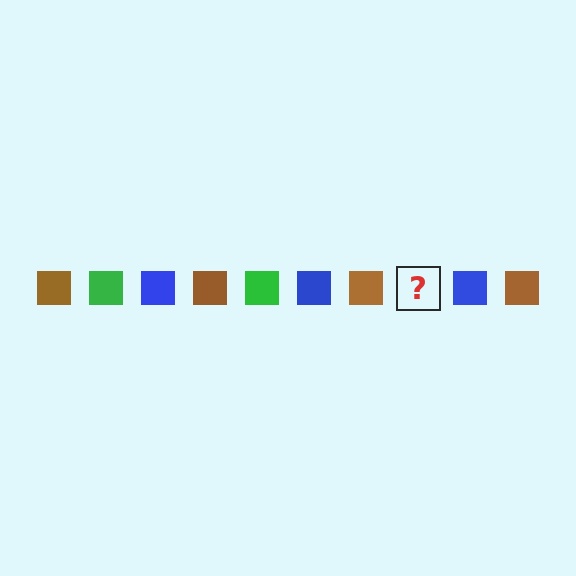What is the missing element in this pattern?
The missing element is a green square.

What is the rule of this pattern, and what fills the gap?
The rule is that the pattern cycles through brown, green, blue squares. The gap should be filled with a green square.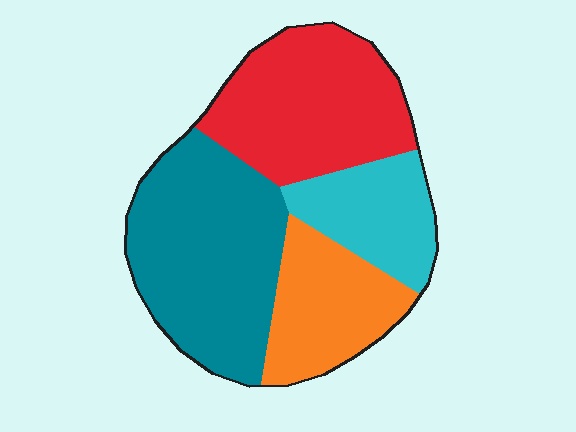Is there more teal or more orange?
Teal.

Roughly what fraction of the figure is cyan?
Cyan covers about 15% of the figure.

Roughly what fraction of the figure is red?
Red takes up between a quarter and a half of the figure.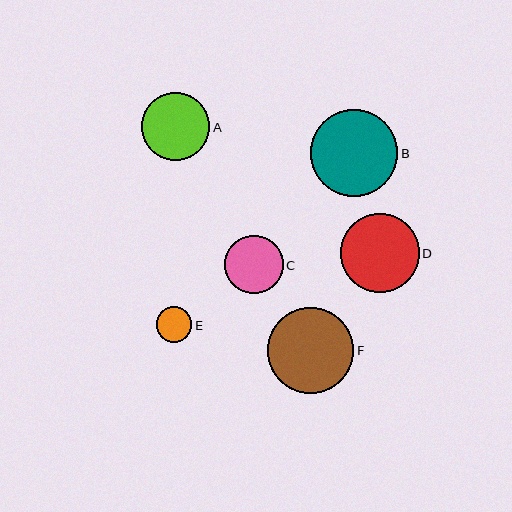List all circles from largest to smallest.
From largest to smallest: B, F, D, A, C, E.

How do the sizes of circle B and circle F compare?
Circle B and circle F are approximately the same size.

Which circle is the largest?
Circle B is the largest with a size of approximately 87 pixels.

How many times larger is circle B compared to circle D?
Circle B is approximately 1.1 times the size of circle D.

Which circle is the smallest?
Circle E is the smallest with a size of approximately 36 pixels.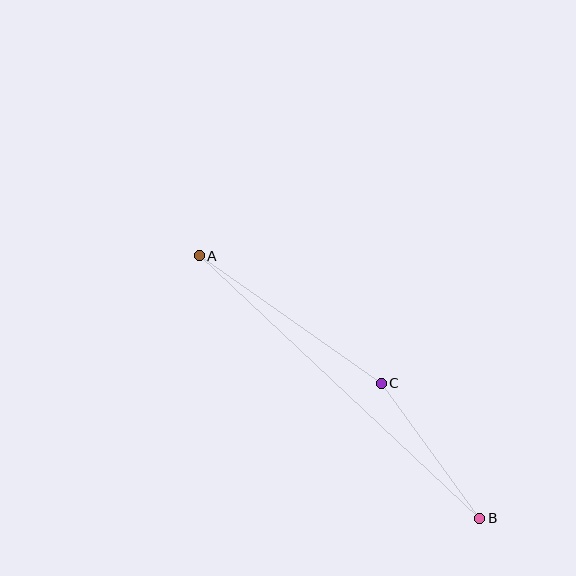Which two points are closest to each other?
Points B and C are closest to each other.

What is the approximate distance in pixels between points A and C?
The distance between A and C is approximately 222 pixels.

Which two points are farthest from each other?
Points A and B are farthest from each other.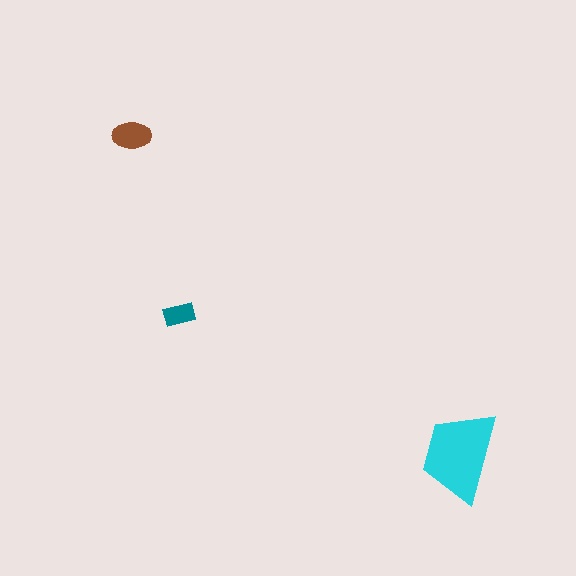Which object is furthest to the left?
The brown ellipse is leftmost.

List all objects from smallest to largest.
The teal rectangle, the brown ellipse, the cyan trapezoid.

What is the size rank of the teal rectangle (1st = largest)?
3rd.